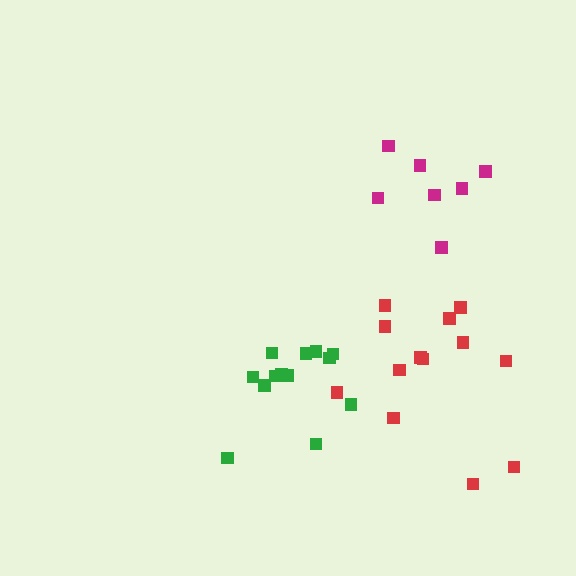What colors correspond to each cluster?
The clusters are colored: magenta, green, red.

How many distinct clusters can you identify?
There are 3 distinct clusters.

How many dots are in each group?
Group 1: 7 dots, Group 2: 13 dots, Group 3: 13 dots (33 total).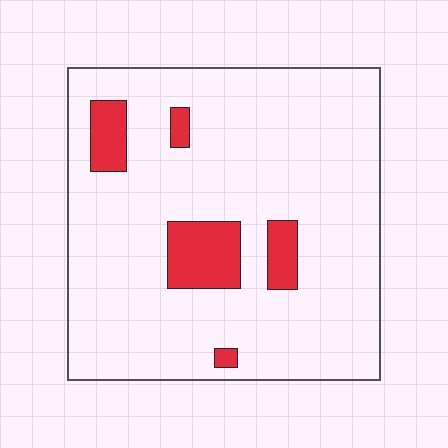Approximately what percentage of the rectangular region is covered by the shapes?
Approximately 10%.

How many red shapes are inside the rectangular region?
5.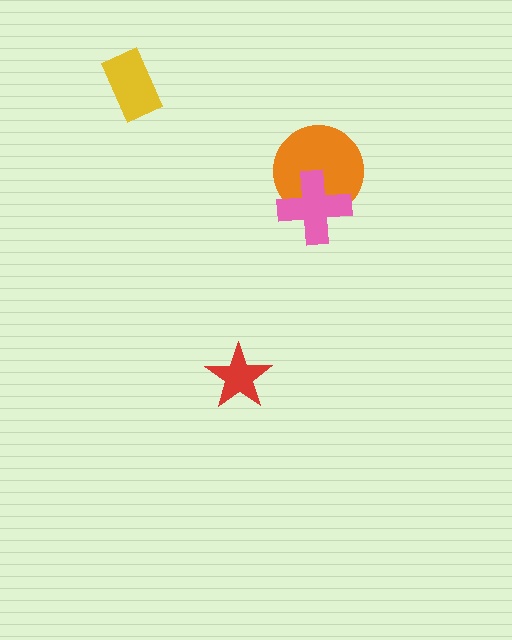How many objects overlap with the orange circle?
1 object overlaps with the orange circle.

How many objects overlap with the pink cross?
1 object overlaps with the pink cross.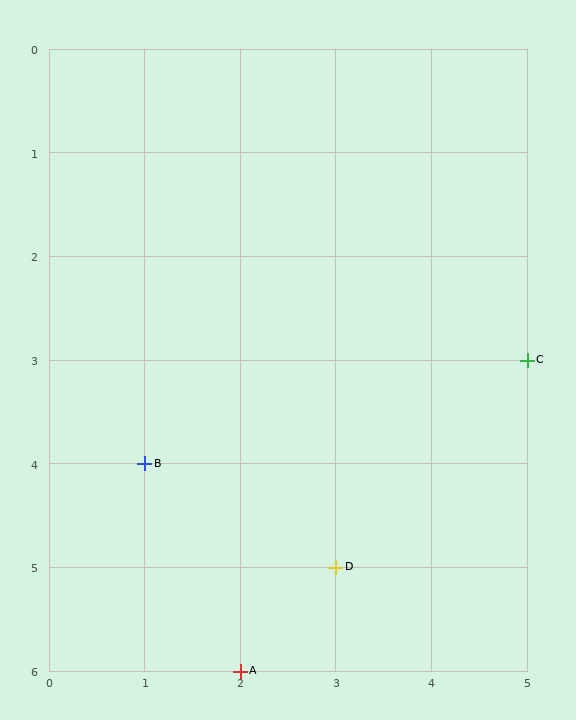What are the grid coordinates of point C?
Point C is at grid coordinates (5, 3).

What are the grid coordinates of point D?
Point D is at grid coordinates (3, 5).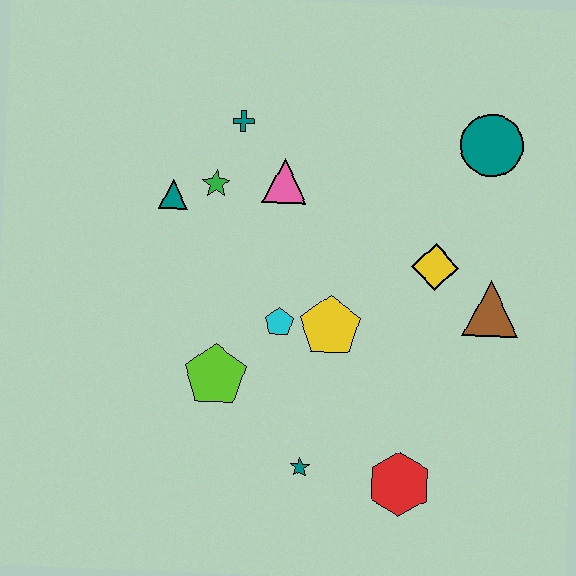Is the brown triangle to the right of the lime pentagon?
Yes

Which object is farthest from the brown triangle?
The teal triangle is farthest from the brown triangle.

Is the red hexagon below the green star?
Yes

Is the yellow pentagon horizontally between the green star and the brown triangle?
Yes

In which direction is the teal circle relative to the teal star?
The teal circle is above the teal star.